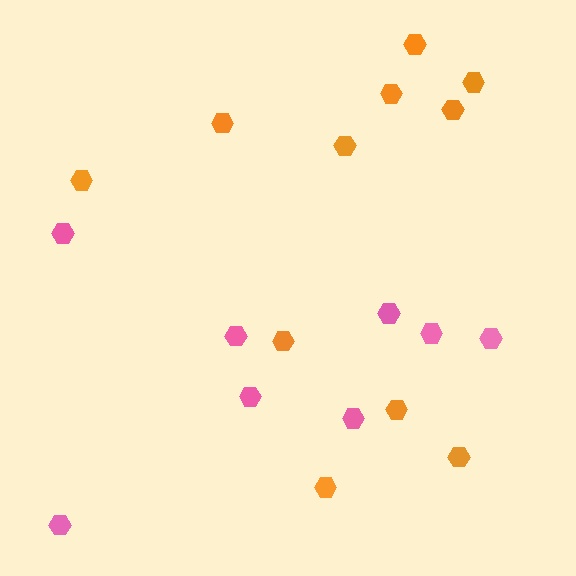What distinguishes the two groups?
There are 2 groups: one group of orange hexagons (11) and one group of pink hexagons (8).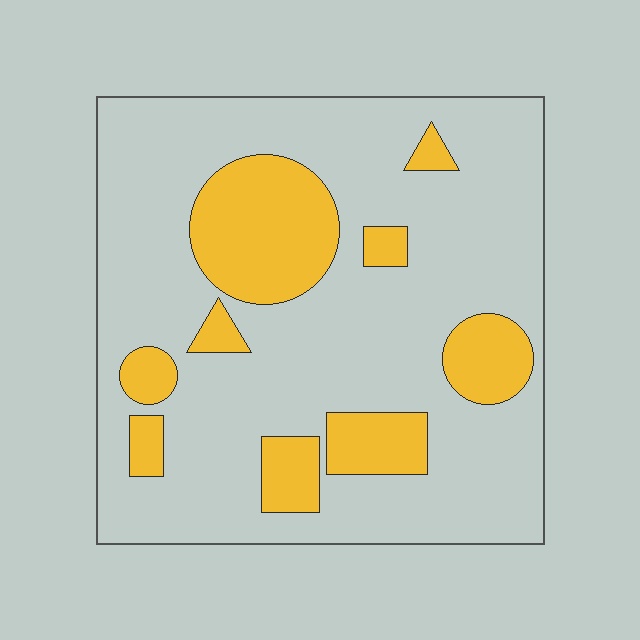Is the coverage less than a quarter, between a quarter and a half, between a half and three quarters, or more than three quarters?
Less than a quarter.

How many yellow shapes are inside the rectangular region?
9.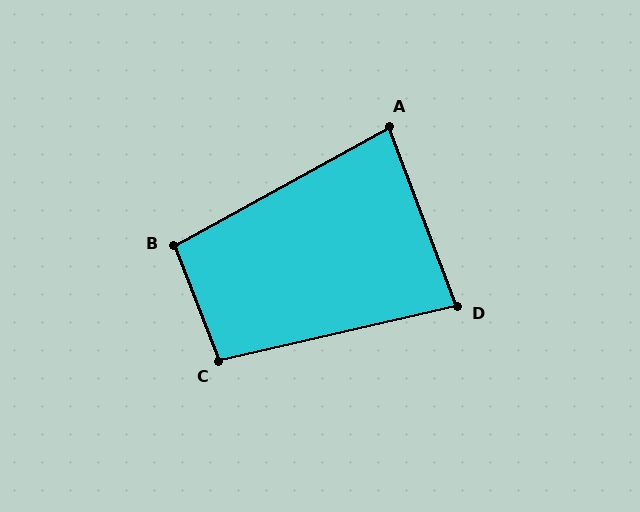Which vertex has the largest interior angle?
C, at approximately 98 degrees.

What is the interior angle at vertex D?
Approximately 82 degrees (acute).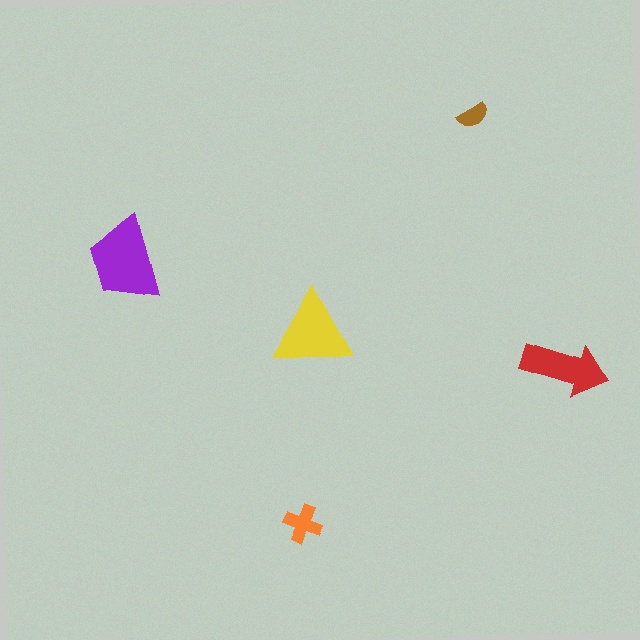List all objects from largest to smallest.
The purple trapezoid, the yellow triangle, the red arrow, the orange cross, the brown semicircle.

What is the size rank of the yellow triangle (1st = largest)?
2nd.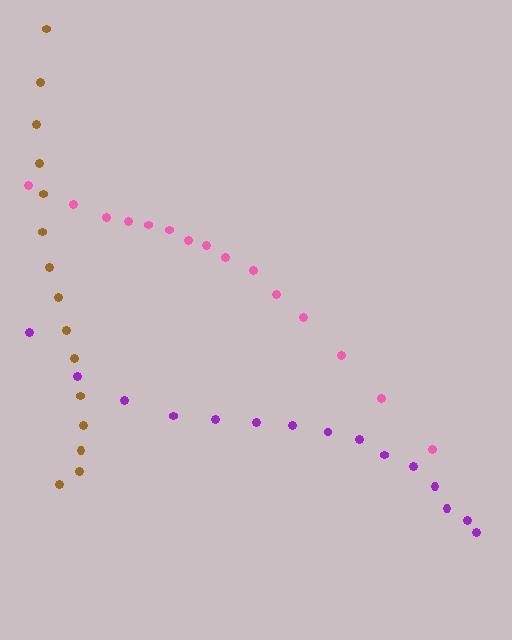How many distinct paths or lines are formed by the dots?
There are 3 distinct paths.